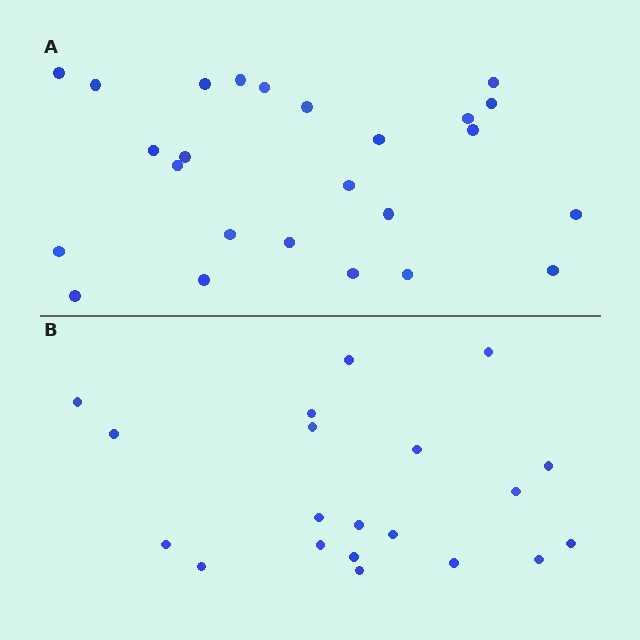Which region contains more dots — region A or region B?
Region A (the top region) has more dots.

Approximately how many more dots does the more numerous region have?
Region A has about 5 more dots than region B.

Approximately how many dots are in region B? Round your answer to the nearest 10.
About 20 dots.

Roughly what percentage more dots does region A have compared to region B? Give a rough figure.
About 25% more.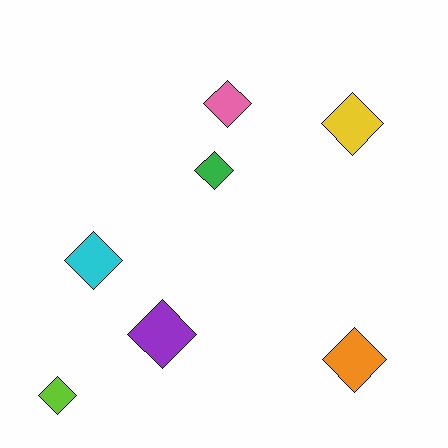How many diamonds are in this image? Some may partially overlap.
There are 7 diamonds.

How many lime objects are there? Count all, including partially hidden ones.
There is 1 lime object.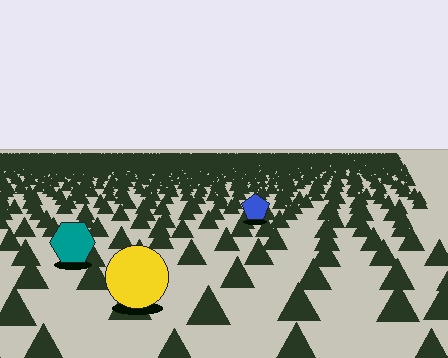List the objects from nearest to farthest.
From nearest to farthest: the yellow circle, the teal hexagon, the blue pentagon.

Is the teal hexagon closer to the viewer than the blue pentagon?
Yes. The teal hexagon is closer — you can tell from the texture gradient: the ground texture is coarser near it.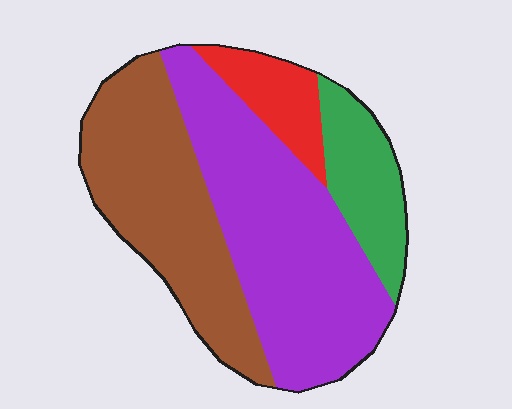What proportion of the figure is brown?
Brown covers 33% of the figure.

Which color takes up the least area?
Red, at roughly 10%.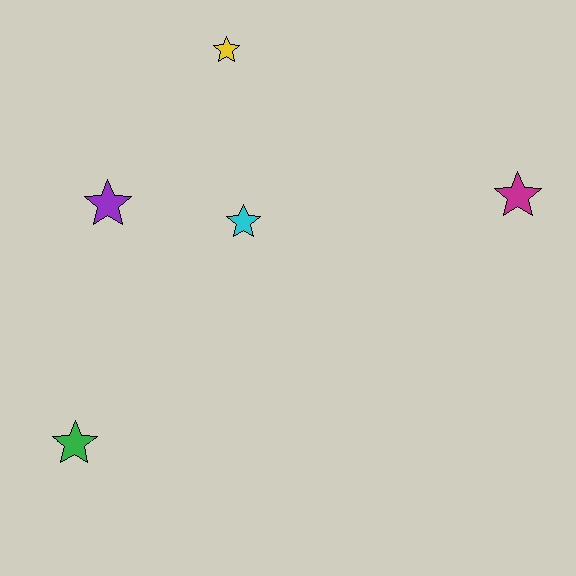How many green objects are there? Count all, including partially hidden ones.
There is 1 green object.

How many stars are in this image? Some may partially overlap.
There are 5 stars.